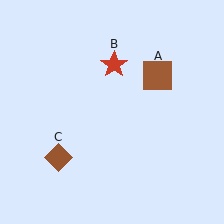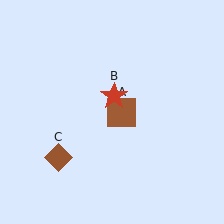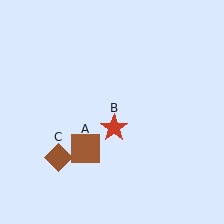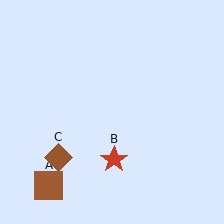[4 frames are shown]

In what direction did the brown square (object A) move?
The brown square (object A) moved down and to the left.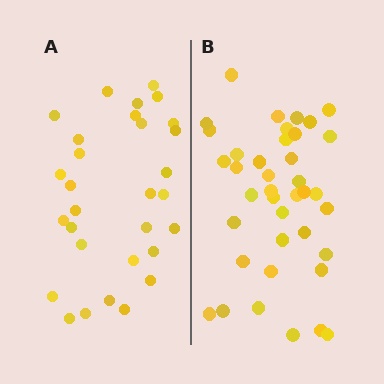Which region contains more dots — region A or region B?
Region B (the right region) has more dots.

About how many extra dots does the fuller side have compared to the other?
Region B has roughly 8 or so more dots than region A.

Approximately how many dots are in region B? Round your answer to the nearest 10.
About 40 dots. (The exact count is 39, which rounds to 40.)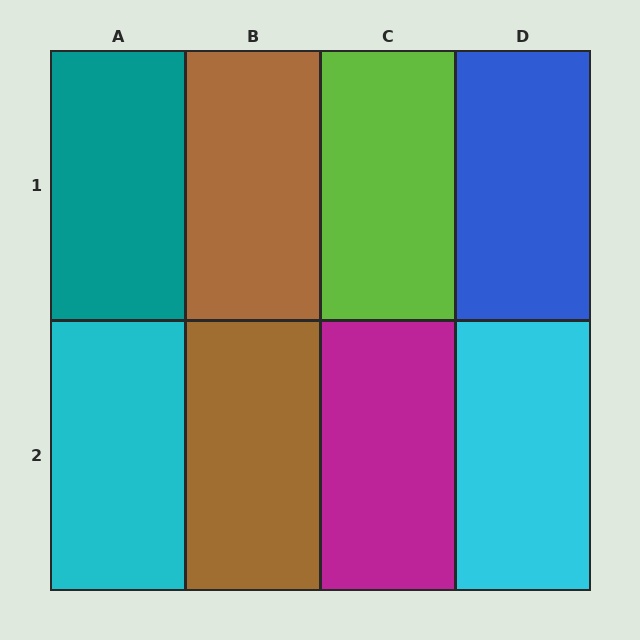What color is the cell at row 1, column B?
Brown.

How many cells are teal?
1 cell is teal.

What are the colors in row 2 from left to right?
Cyan, brown, magenta, cyan.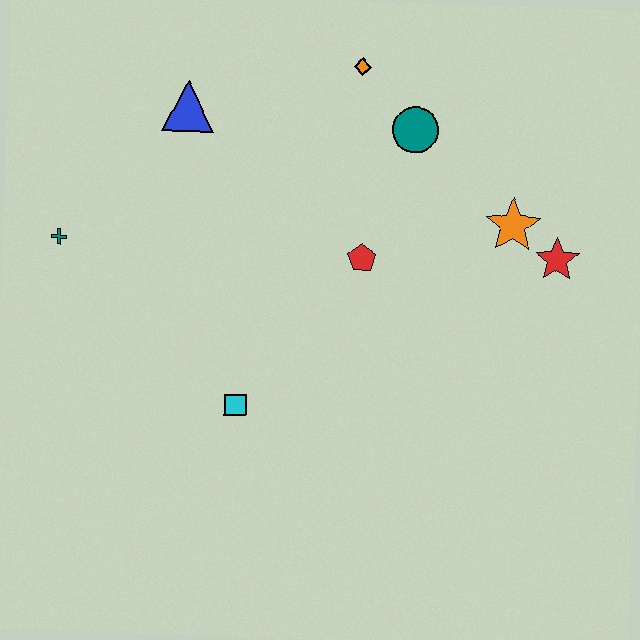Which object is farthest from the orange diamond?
The cyan square is farthest from the orange diamond.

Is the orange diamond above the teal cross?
Yes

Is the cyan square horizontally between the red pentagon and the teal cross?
Yes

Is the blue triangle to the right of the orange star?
No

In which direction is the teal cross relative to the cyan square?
The teal cross is to the left of the cyan square.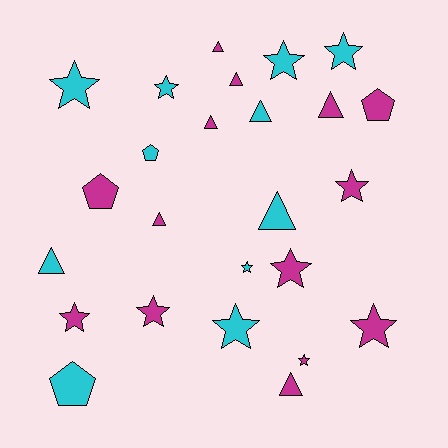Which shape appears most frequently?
Star, with 12 objects.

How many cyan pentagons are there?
There are 2 cyan pentagons.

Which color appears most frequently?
Magenta, with 14 objects.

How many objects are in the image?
There are 25 objects.